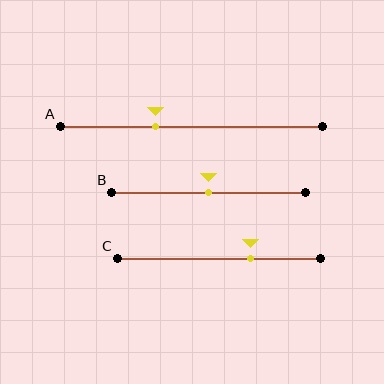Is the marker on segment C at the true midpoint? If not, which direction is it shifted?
No, the marker on segment C is shifted to the right by about 16% of the segment length.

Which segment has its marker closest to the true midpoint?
Segment B has its marker closest to the true midpoint.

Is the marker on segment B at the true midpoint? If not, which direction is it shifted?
Yes, the marker on segment B is at the true midpoint.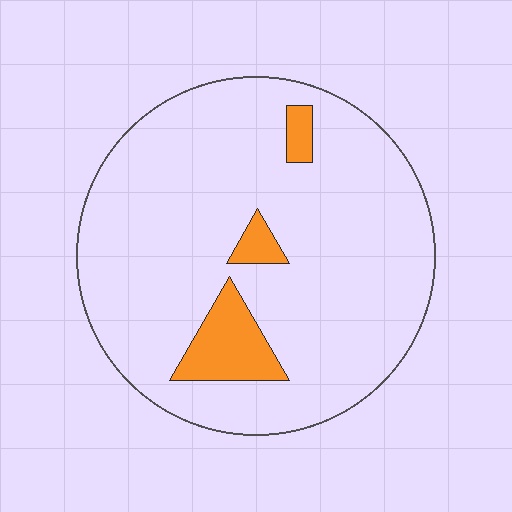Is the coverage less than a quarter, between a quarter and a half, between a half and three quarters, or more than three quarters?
Less than a quarter.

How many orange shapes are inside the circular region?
3.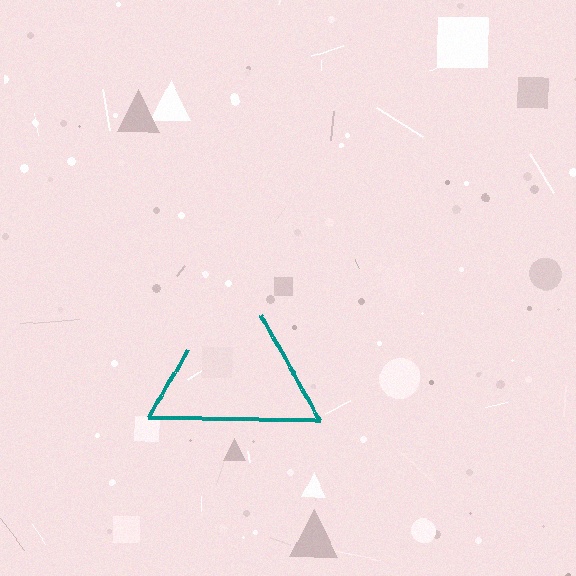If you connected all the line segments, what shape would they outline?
They would outline a triangle.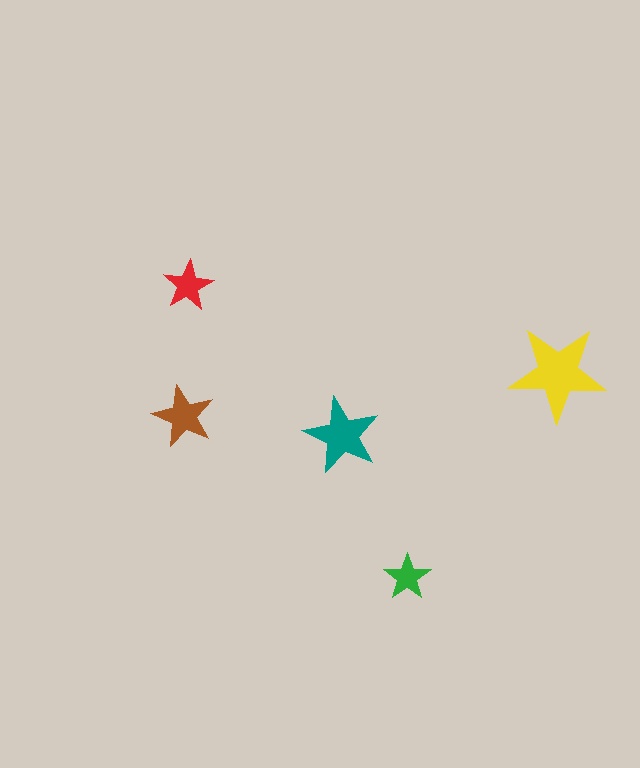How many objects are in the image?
There are 5 objects in the image.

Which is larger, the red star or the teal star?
The teal one.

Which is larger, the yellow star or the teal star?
The yellow one.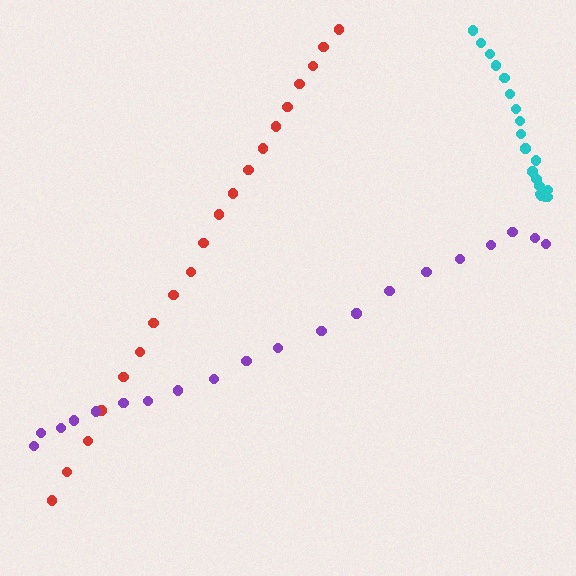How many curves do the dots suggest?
There are 3 distinct paths.